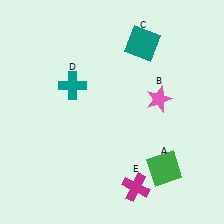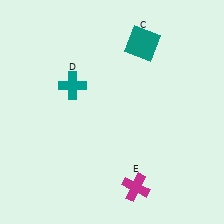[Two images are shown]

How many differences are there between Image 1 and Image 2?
There are 2 differences between the two images.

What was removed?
The pink star (B), the green square (A) were removed in Image 2.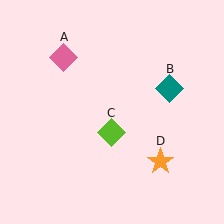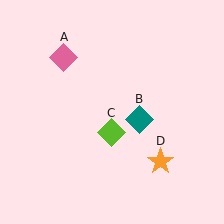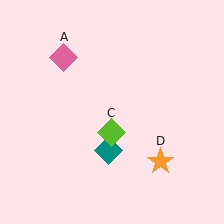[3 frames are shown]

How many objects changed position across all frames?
1 object changed position: teal diamond (object B).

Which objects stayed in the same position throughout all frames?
Pink diamond (object A) and lime diamond (object C) and orange star (object D) remained stationary.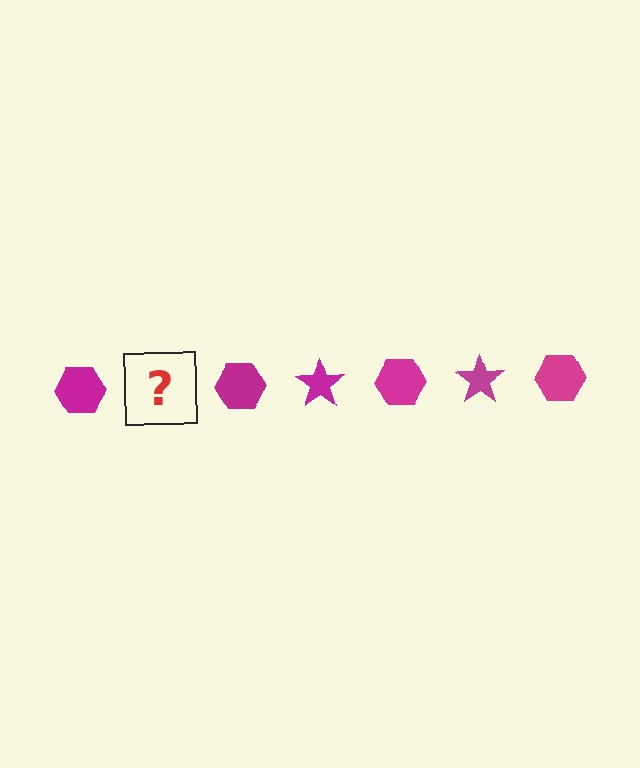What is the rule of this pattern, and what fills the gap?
The rule is that the pattern cycles through hexagon, star shapes in magenta. The gap should be filled with a magenta star.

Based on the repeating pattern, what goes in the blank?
The blank should be a magenta star.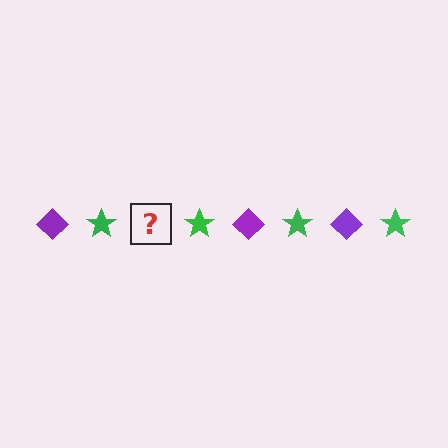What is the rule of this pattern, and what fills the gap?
The rule is that the pattern alternates between purple diamond and green star. The gap should be filled with a purple diamond.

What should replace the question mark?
The question mark should be replaced with a purple diamond.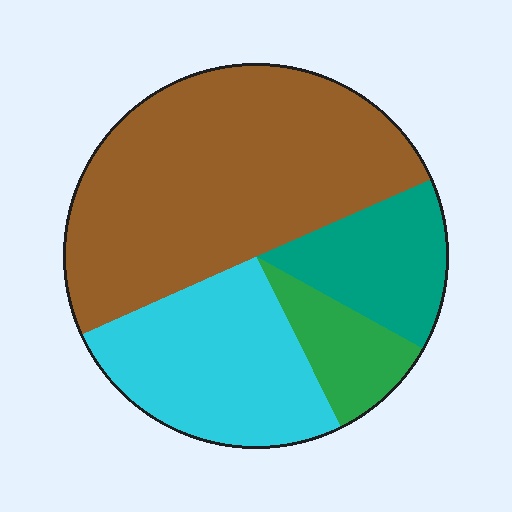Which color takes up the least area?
Green, at roughly 10%.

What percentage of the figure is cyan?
Cyan takes up about one quarter (1/4) of the figure.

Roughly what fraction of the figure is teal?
Teal takes up about one sixth (1/6) of the figure.